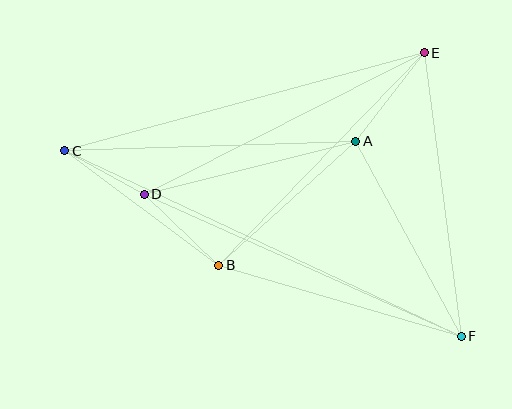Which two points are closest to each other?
Points C and D are closest to each other.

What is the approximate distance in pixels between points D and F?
The distance between D and F is approximately 348 pixels.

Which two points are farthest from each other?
Points C and F are farthest from each other.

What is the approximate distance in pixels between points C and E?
The distance between C and E is approximately 373 pixels.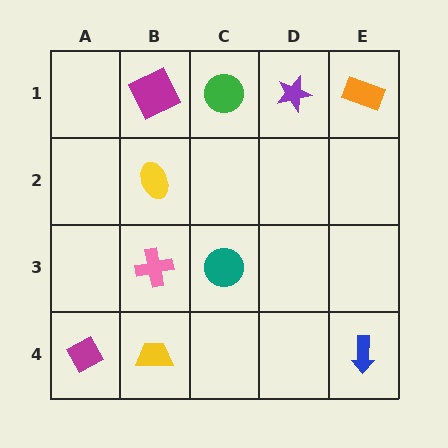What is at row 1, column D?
A purple star.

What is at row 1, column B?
A magenta square.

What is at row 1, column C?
A green circle.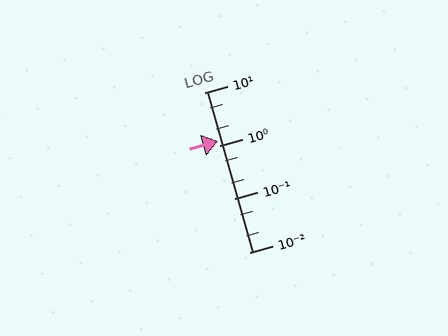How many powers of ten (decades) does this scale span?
The scale spans 3 decades, from 0.01 to 10.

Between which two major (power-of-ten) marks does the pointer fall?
The pointer is between 1 and 10.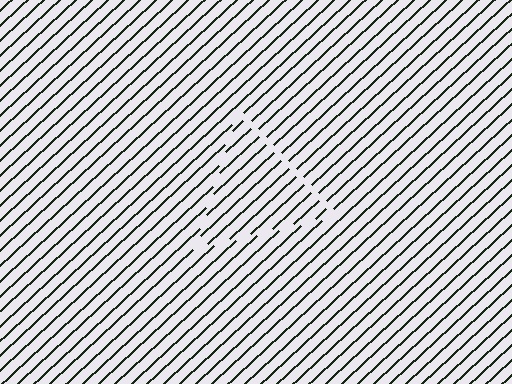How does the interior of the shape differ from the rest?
The interior of the shape contains the same grating, shifted by half a period — the contour is defined by the phase discontinuity where line-ends from the inner and outer gratings abut.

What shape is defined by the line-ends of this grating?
An illusory triangle. The interior of the shape contains the same grating, shifted by half a period — the contour is defined by the phase discontinuity where line-ends from the inner and outer gratings abut.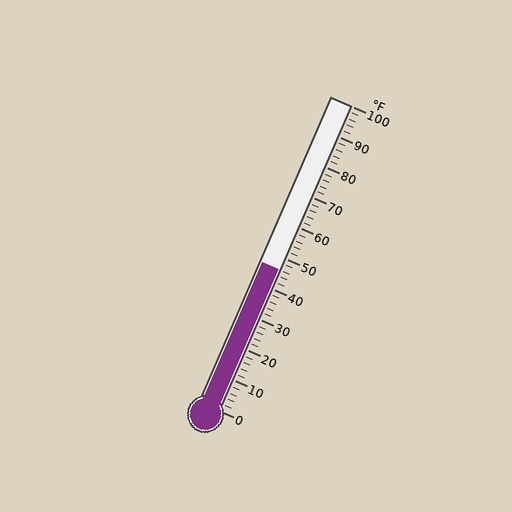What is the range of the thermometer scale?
The thermometer scale ranges from 0°F to 100°F.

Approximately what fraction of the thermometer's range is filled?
The thermometer is filled to approximately 45% of its range.